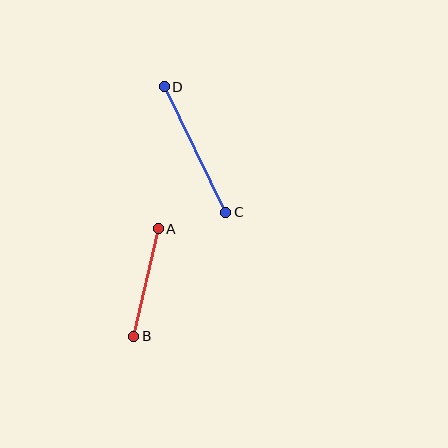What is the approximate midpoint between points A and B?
The midpoint is at approximately (146, 283) pixels.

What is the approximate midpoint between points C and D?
The midpoint is at approximately (195, 149) pixels.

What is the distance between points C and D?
The distance is approximately 140 pixels.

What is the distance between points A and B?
The distance is approximately 110 pixels.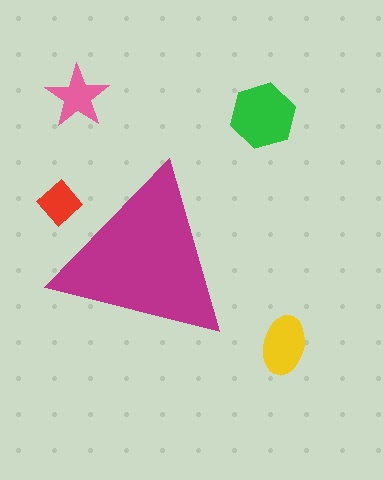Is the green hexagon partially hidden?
No, the green hexagon is fully visible.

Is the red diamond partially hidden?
Yes, the red diamond is partially hidden behind the magenta triangle.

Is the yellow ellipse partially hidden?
No, the yellow ellipse is fully visible.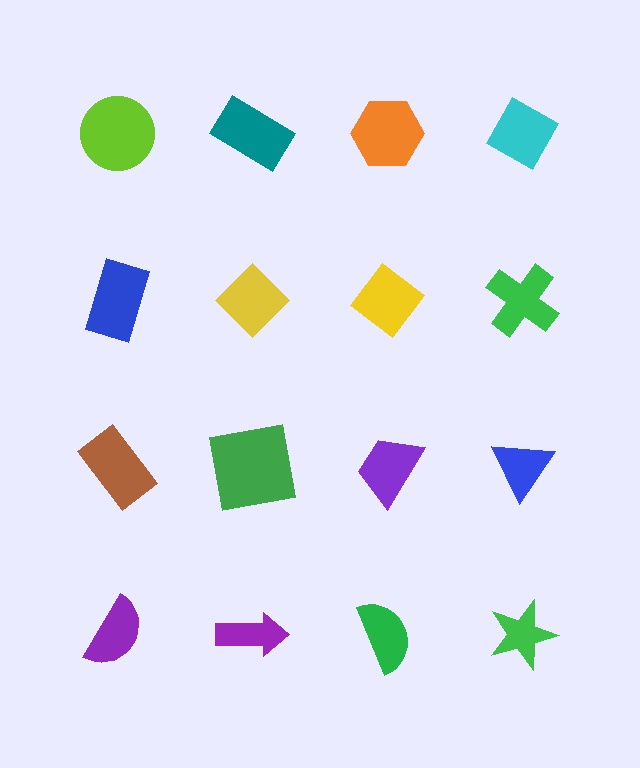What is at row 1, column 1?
A lime circle.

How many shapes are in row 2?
4 shapes.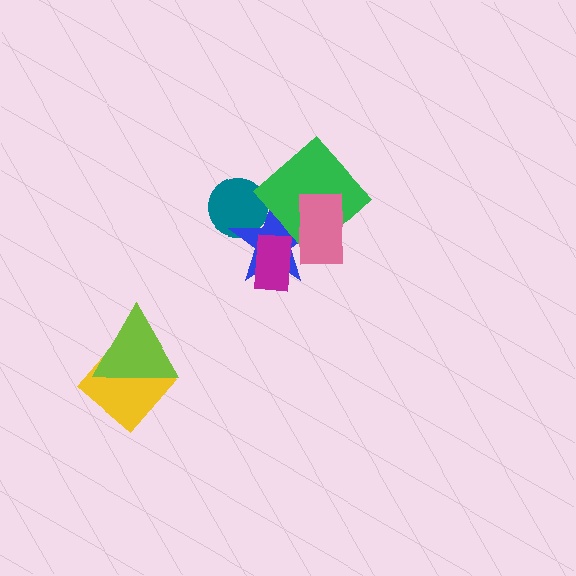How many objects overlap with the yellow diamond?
1 object overlaps with the yellow diamond.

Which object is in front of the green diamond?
The pink rectangle is in front of the green diamond.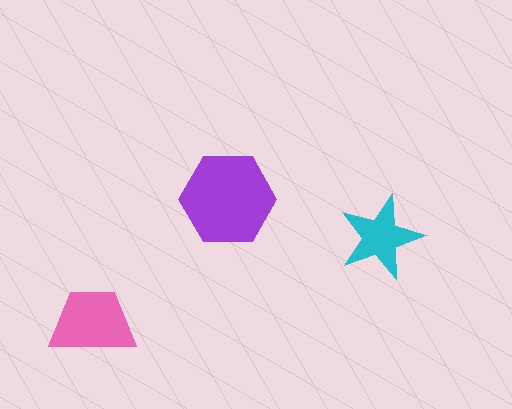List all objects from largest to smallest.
The purple hexagon, the pink trapezoid, the cyan star.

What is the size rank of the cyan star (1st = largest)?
3rd.